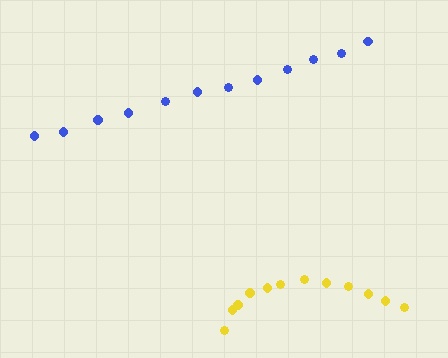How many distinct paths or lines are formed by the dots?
There are 2 distinct paths.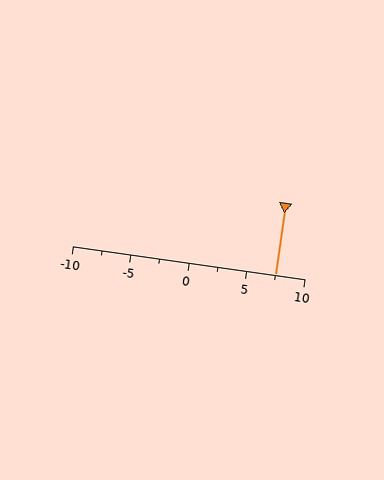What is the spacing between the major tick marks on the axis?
The major ticks are spaced 5 apart.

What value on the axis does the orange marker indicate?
The marker indicates approximately 7.5.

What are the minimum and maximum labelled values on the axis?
The axis runs from -10 to 10.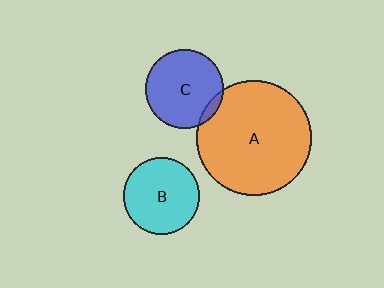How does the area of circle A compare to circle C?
Approximately 2.2 times.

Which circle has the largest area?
Circle A (orange).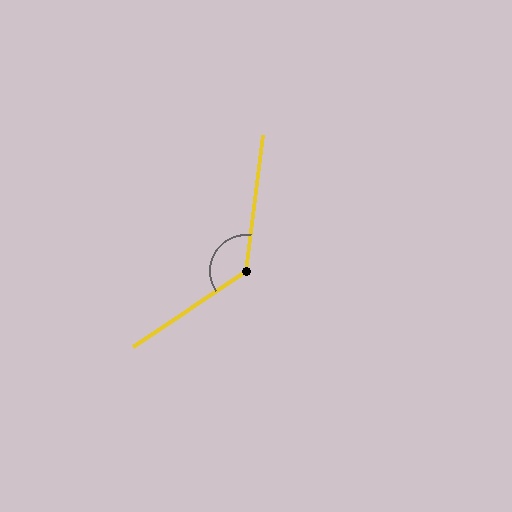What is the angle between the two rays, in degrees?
Approximately 131 degrees.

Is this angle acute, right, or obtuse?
It is obtuse.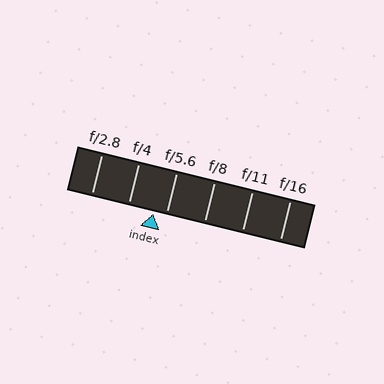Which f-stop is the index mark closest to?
The index mark is closest to f/5.6.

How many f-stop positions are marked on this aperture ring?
There are 6 f-stop positions marked.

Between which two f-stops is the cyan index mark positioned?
The index mark is between f/4 and f/5.6.